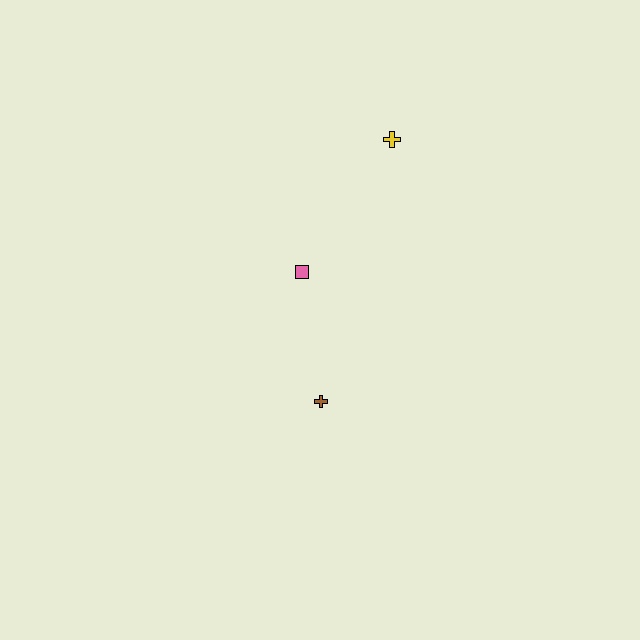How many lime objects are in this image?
There are no lime objects.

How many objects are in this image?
There are 3 objects.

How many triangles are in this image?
There are no triangles.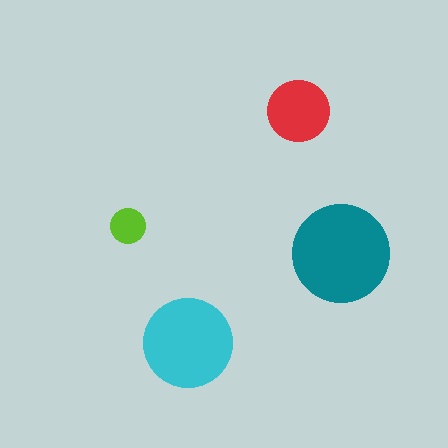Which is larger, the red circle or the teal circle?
The teal one.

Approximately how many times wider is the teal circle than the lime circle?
About 3 times wider.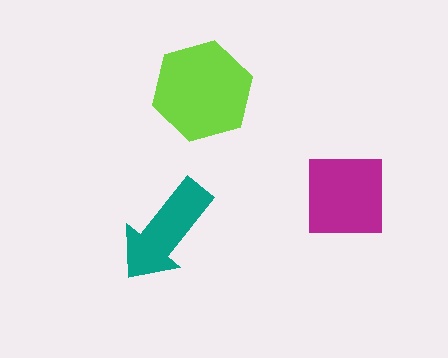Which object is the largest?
The lime hexagon.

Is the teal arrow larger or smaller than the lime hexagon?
Smaller.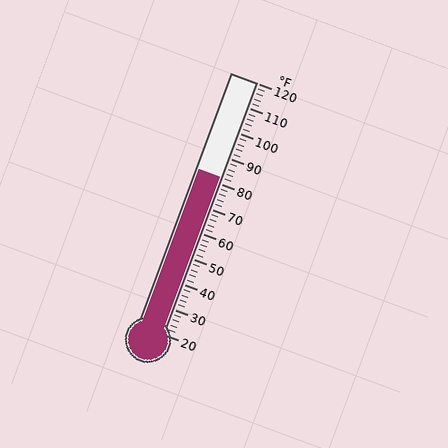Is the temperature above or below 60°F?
The temperature is above 60°F.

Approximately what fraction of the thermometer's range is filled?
The thermometer is filled to approximately 60% of its range.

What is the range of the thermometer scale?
The thermometer scale ranges from 20°F to 120°F.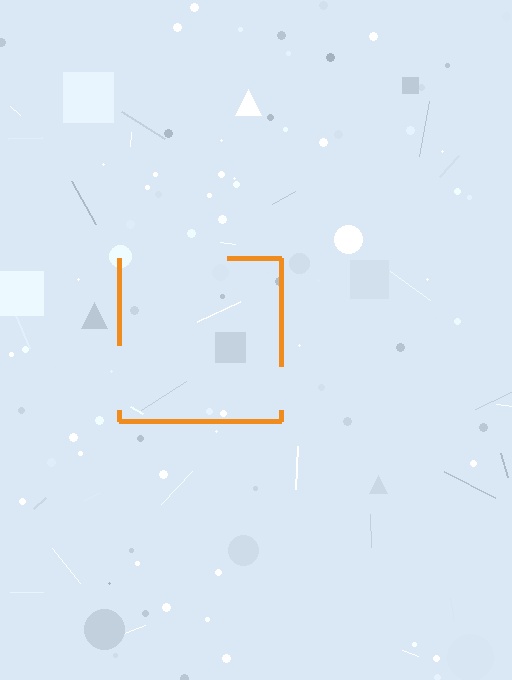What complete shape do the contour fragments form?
The contour fragments form a square.